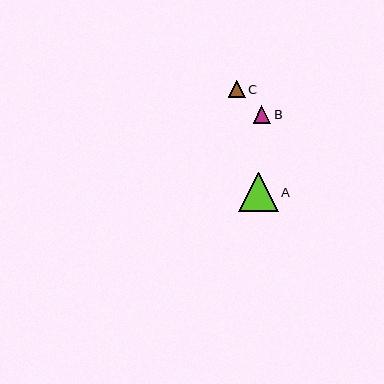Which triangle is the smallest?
Triangle C is the smallest with a size of approximately 17 pixels.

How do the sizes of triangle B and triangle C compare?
Triangle B and triangle C are approximately the same size.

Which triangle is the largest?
Triangle A is the largest with a size of approximately 39 pixels.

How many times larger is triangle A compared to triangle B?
Triangle A is approximately 2.2 times the size of triangle B.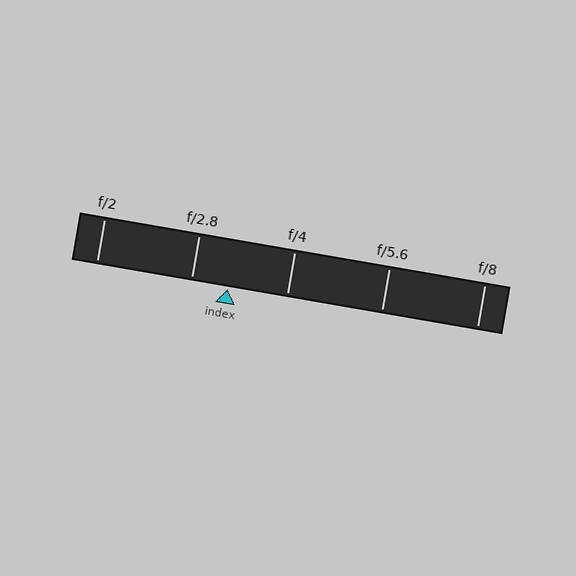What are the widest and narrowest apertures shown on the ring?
The widest aperture shown is f/2 and the narrowest is f/8.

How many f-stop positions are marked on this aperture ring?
There are 5 f-stop positions marked.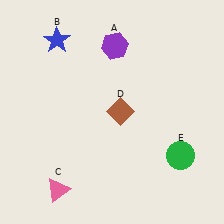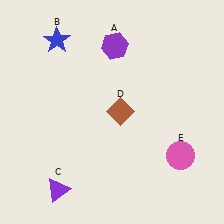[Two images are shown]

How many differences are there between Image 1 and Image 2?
There are 2 differences between the two images.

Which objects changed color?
C changed from pink to purple. E changed from green to pink.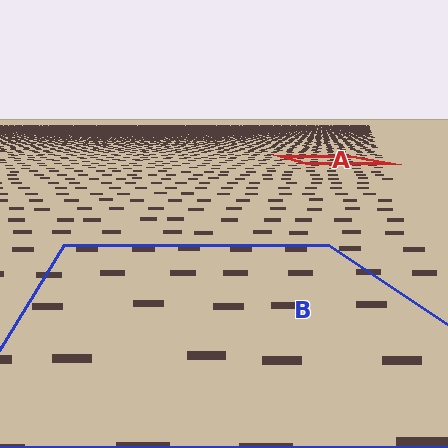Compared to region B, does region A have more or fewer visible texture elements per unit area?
Region A has more texture elements per unit area — they are packed more densely because it is farther away.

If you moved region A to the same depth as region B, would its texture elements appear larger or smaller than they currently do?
They would appear larger. At a closer depth, the same texture elements are projected at a bigger on-screen size.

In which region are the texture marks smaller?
The texture marks are smaller in region A, because it is farther away.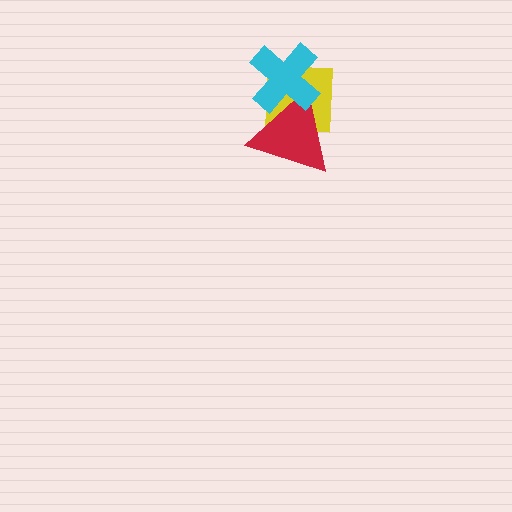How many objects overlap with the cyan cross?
2 objects overlap with the cyan cross.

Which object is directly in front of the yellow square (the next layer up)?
The red triangle is directly in front of the yellow square.